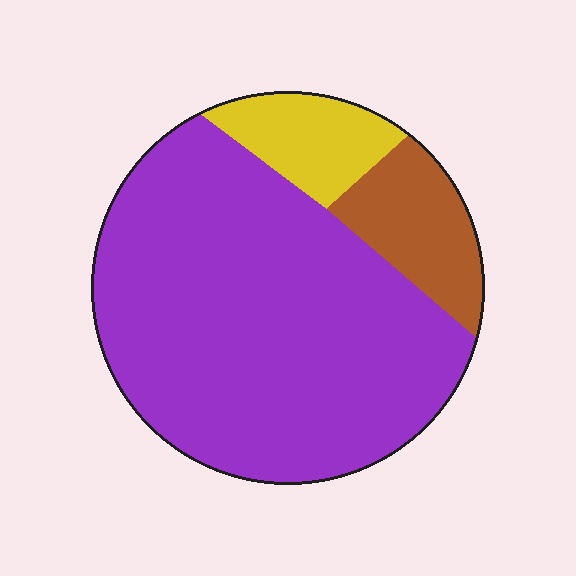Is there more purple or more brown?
Purple.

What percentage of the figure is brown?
Brown covers 13% of the figure.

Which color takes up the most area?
Purple, at roughly 75%.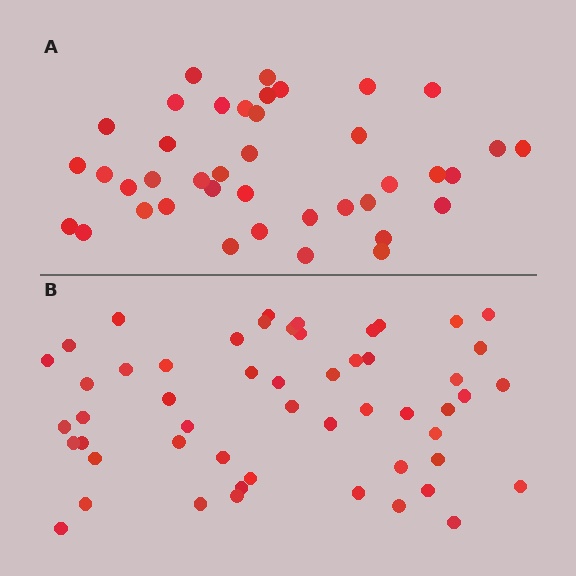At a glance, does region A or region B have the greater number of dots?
Region B (the bottom region) has more dots.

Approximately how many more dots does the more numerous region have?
Region B has approximately 15 more dots than region A.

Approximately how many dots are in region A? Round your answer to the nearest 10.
About 40 dots.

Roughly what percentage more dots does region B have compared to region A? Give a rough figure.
About 30% more.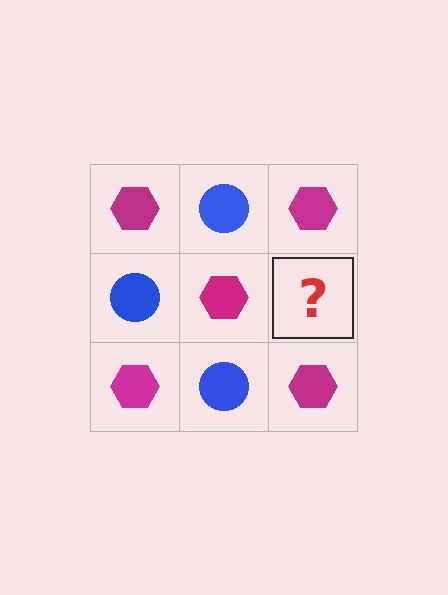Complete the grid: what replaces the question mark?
The question mark should be replaced with a blue circle.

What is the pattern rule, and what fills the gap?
The rule is that it alternates magenta hexagon and blue circle in a checkerboard pattern. The gap should be filled with a blue circle.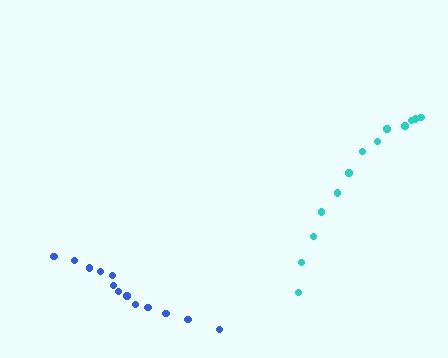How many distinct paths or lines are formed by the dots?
There are 2 distinct paths.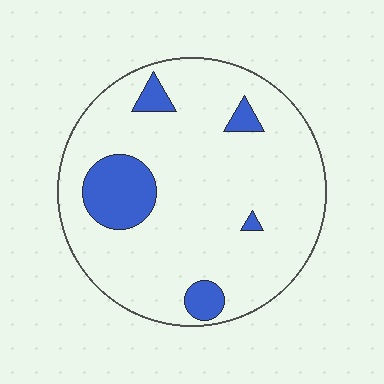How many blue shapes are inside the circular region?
5.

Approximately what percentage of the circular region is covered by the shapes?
Approximately 15%.